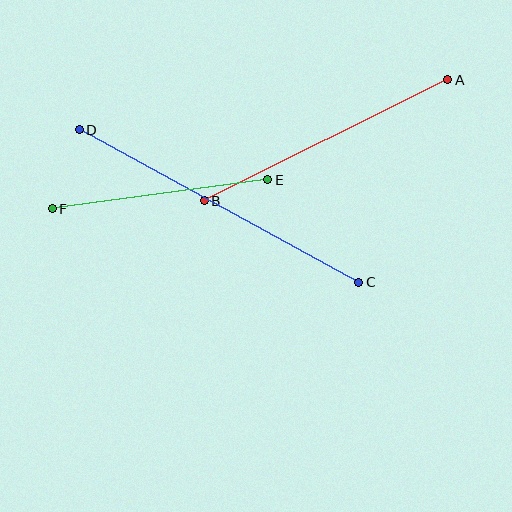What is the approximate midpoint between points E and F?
The midpoint is at approximately (160, 194) pixels.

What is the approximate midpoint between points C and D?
The midpoint is at approximately (219, 206) pixels.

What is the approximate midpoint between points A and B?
The midpoint is at approximately (326, 140) pixels.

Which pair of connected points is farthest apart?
Points C and D are farthest apart.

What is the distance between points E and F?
The distance is approximately 217 pixels.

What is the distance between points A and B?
The distance is approximately 272 pixels.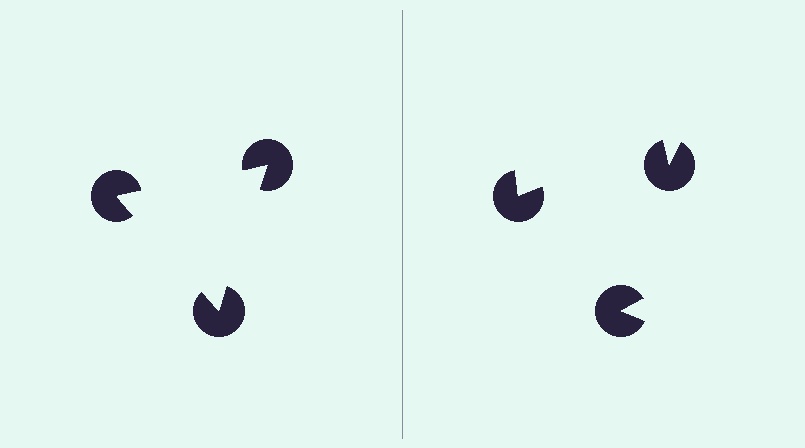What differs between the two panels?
The pac-man discs are positioned identically on both sides; only the wedge orientations differ. On the left they align to a triangle; on the right they are misaligned.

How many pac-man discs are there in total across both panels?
6 — 3 on each side.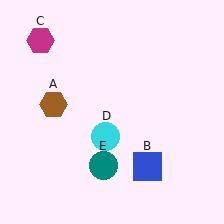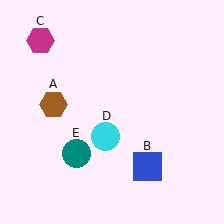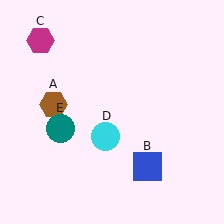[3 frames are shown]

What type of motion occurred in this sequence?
The teal circle (object E) rotated clockwise around the center of the scene.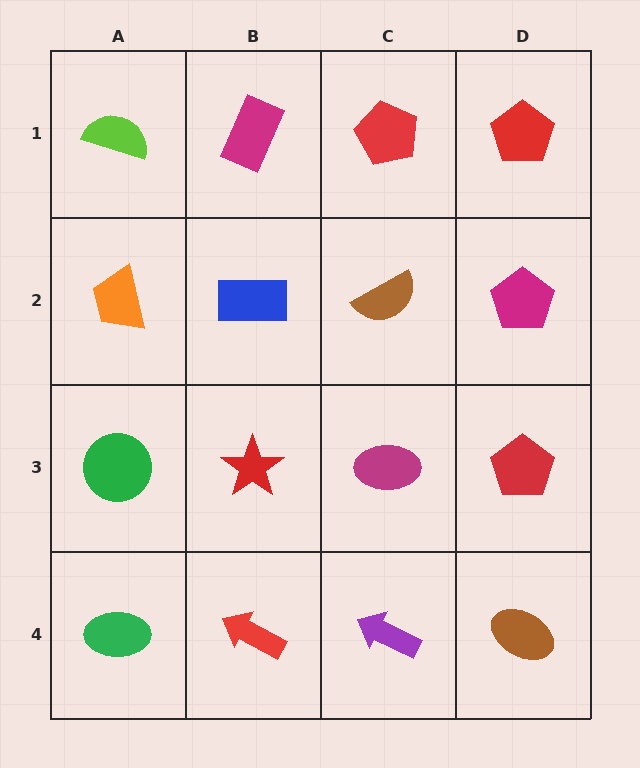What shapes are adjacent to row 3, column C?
A brown semicircle (row 2, column C), a purple arrow (row 4, column C), a red star (row 3, column B), a red pentagon (row 3, column D).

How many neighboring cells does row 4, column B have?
3.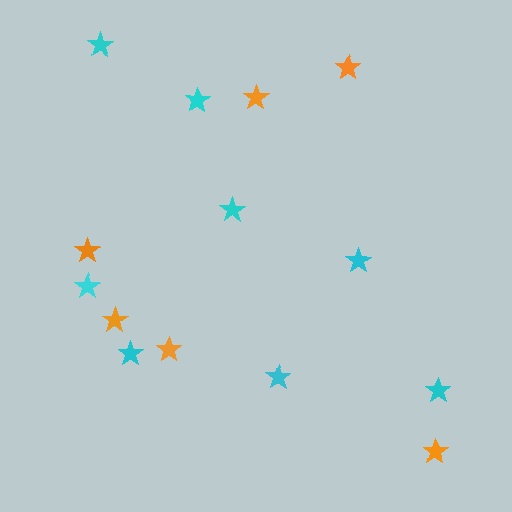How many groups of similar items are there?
There are 2 groups: one group of orange stars (6) and one group of cyan stars (8).